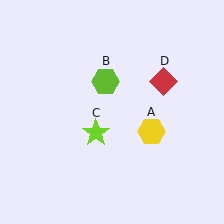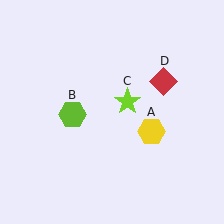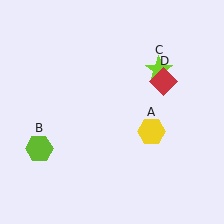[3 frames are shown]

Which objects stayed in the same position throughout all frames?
Yellow hexagon (object A) and red diamond (object D) remained stationary.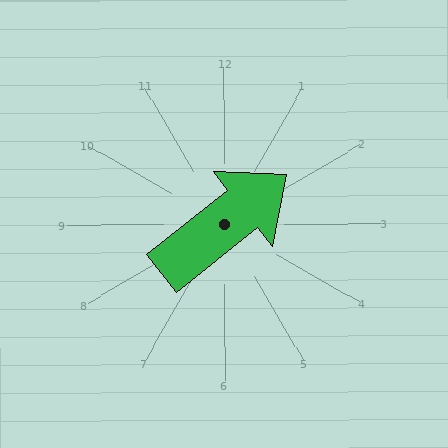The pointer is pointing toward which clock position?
Roughly 2 o'clock.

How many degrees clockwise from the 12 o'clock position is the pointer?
Approximately 52 degrees.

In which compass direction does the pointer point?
Northeast.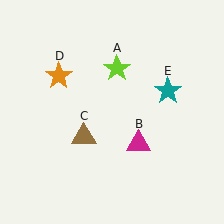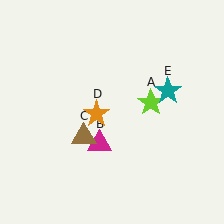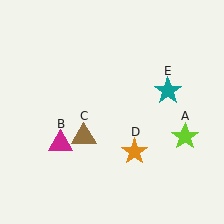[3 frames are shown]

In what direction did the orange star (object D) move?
The orange star (object D) moved down and to the right.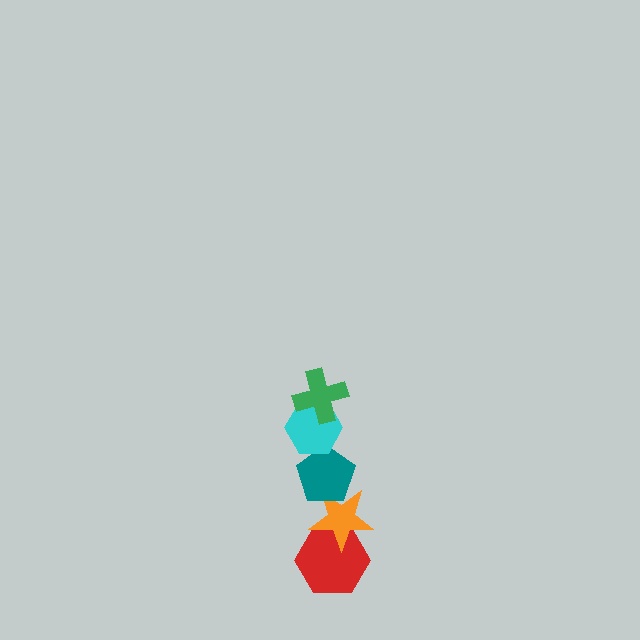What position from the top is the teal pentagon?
The teal pentagon is 3rd from the top.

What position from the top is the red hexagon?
The red hexagon is 5th from the top.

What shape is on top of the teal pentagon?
The cyan hexagon is on top of the teal pentagon.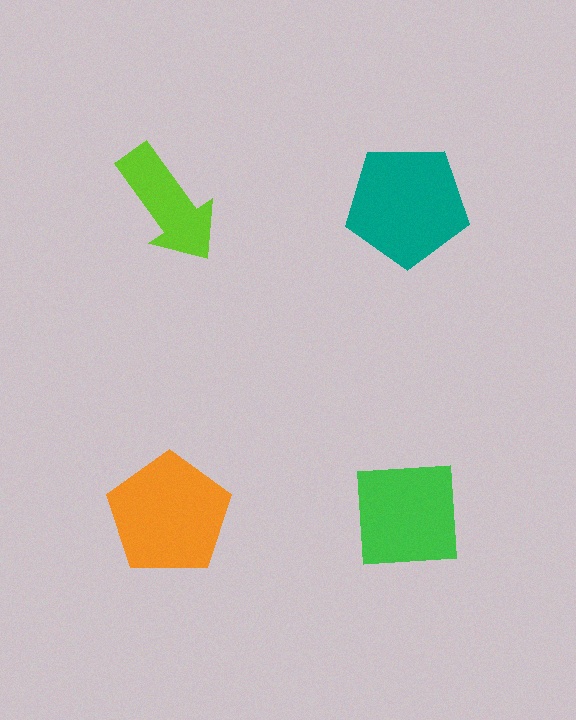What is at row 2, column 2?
A green square.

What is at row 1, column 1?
A lime arrow.